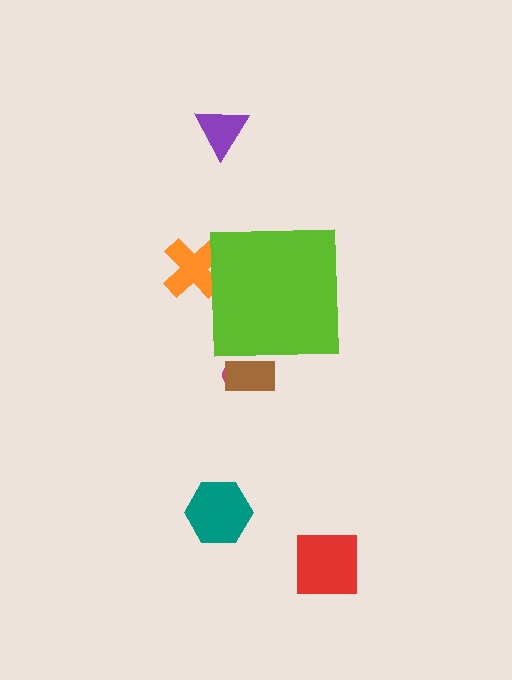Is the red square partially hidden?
No, the red square is fully visible.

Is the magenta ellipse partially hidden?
Yes, the magenta ellipse is partially hidden behind the lime square.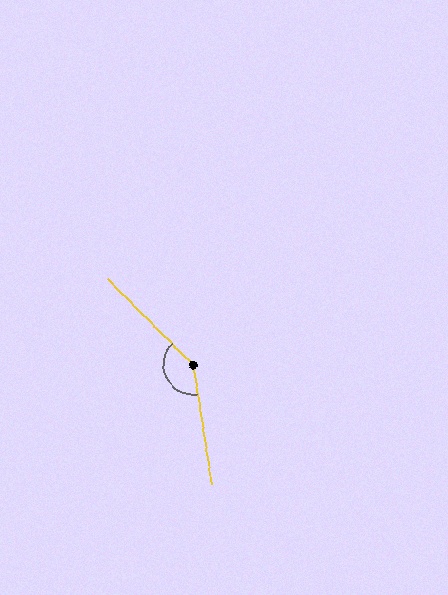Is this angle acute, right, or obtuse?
It is obtuse.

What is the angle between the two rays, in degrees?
Approximately 144 degrees.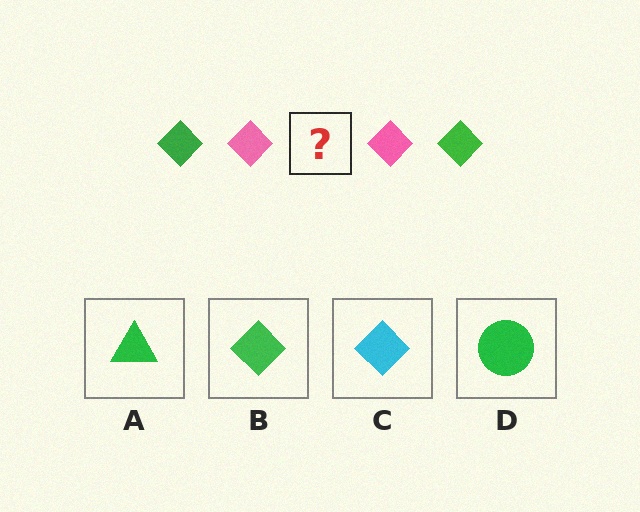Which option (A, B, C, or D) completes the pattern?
B.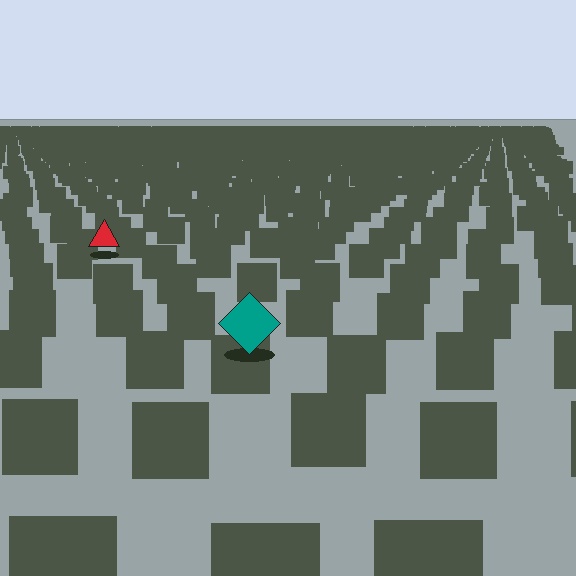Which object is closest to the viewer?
The teal diamond is closest. The texture marks near it are larger and more spread out.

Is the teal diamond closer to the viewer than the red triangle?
Yes. The teal diamond is closer — you can tell from the texture gradient: the ground texture is coarser near it.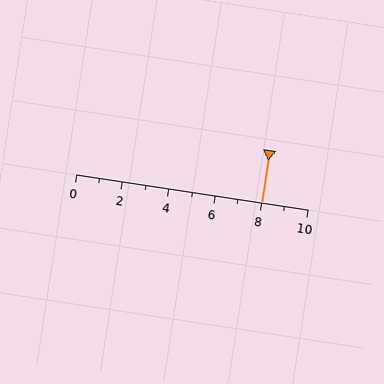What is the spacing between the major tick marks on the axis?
The major ticks are spaced 2 apart.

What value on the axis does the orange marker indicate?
The marker indicates approximately 8.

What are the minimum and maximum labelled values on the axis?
The axis runs from 0 to 10.